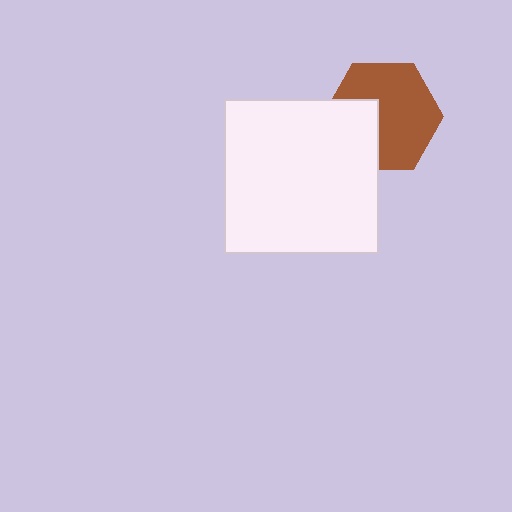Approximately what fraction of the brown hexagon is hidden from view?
Roughly 32% of the brown hexagon is hidden behind the white square.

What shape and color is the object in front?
The object in front is a white square.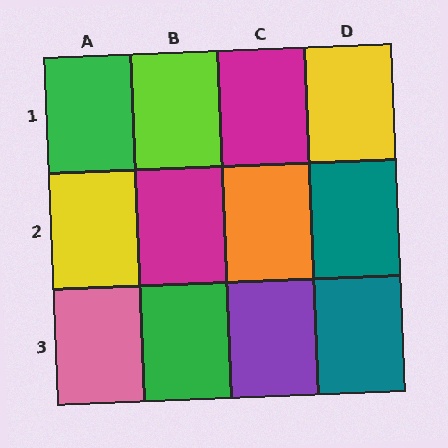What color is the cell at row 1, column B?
Lime.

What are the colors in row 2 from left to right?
Yellow, magenta, orange, teal.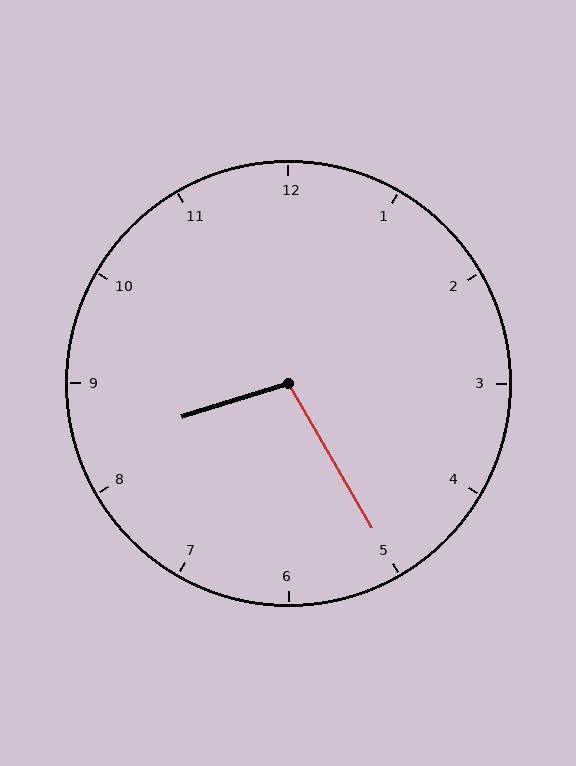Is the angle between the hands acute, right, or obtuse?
It is obtuse.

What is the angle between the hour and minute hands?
Approximately 102 degrees.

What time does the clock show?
8:25.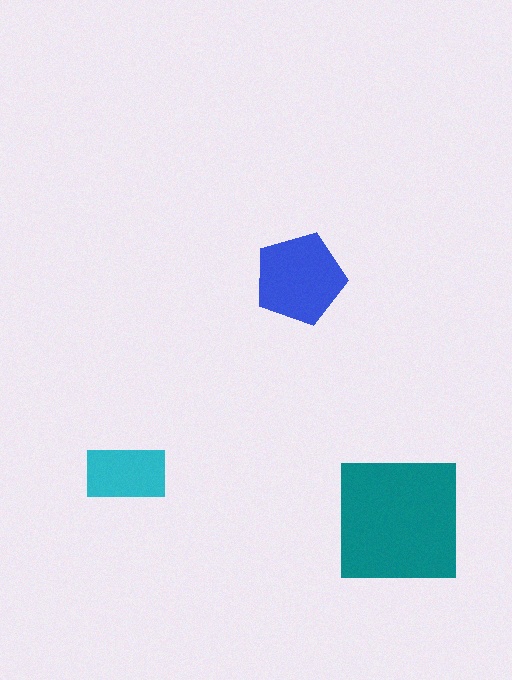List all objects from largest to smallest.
The teal square, the blue pentagon, the cyan rectangle.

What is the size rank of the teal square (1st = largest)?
1st.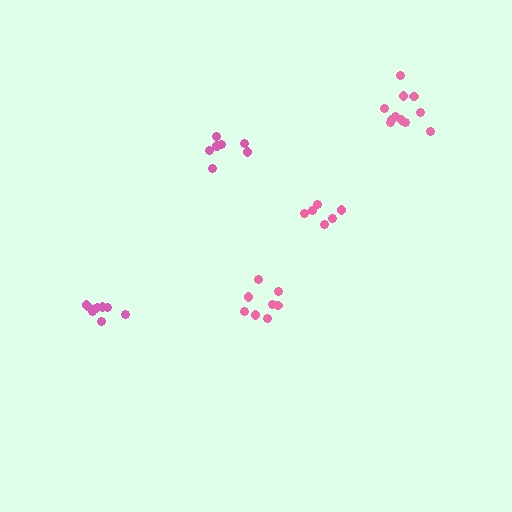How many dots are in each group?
Group 1: 7 dots, Group 2: 8 dots, Group 3: 9 dots, Group 4: 11 dots, Group 5: 6 dots (41 total).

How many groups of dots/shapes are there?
There are 5 groups.